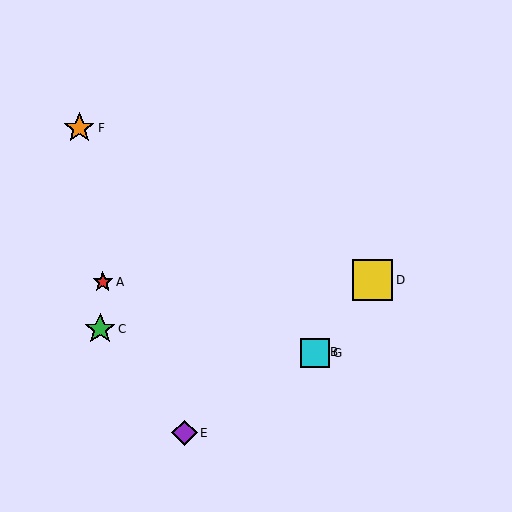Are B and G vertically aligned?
Yes, both are at x≈315.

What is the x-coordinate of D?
Object D is at x≈373.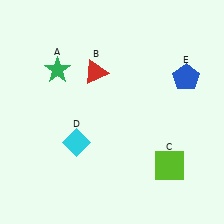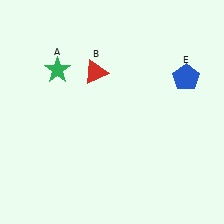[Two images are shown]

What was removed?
The cyan diamond (D), the lime square (C) were removed in Image 2.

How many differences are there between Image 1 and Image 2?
There are 2 differences between the two images.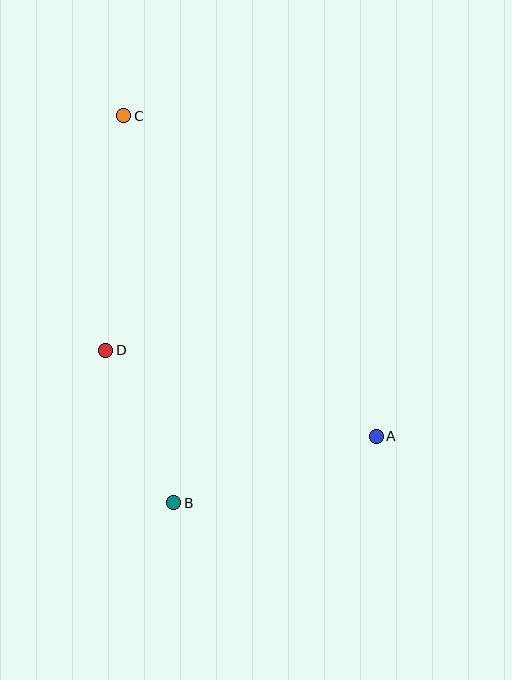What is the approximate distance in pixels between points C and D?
The distance between C and D is approximately 235 pixels.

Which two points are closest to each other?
Points B and D are closest to each other.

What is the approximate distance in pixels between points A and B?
The distance between A and B is approximately 213 pixels.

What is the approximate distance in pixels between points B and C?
The distance between B and C is approximately 390 pixels.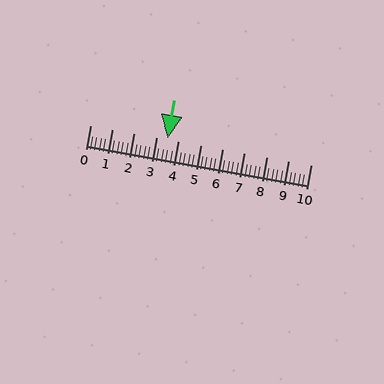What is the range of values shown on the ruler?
The ruler shows values from 0 to 10.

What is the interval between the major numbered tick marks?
The major tick marks are spaced 1 units apart.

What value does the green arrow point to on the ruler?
The green arrow points to approximately 3.5.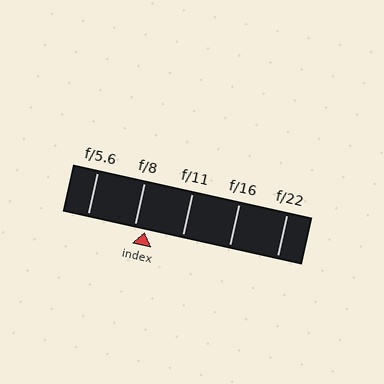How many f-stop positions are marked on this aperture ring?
There are 5 f-stop positions marked.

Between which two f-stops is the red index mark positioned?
The index mark is between f/8 and f/11.